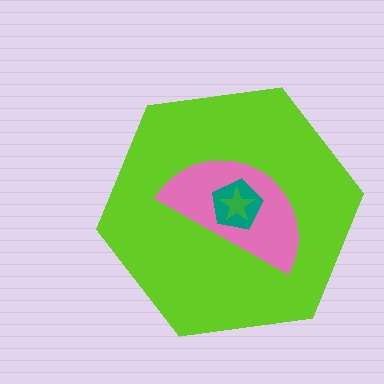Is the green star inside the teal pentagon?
Yes.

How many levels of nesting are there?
4.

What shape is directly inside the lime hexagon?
The pink semicircle.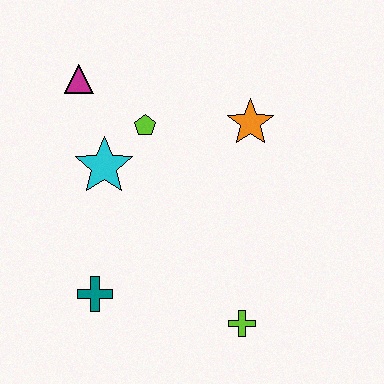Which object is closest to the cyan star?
The lime pentagon is closest to the cyan star.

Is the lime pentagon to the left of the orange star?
Yes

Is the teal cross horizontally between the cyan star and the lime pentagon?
No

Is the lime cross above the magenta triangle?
No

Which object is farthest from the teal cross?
The orange star is farthest from the teal cross.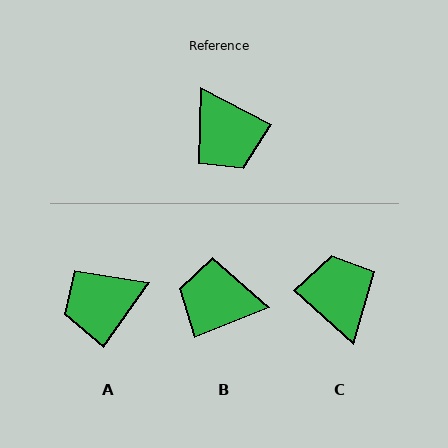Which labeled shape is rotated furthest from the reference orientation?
C, about 166 degrees away.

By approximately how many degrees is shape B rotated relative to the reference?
Approximately 130 degrees clockwise.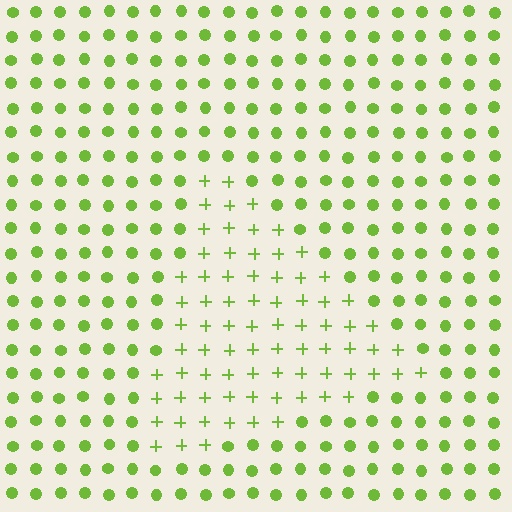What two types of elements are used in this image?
The image uses plus signs inside the triangle region and circles outside it.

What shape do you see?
I see a triangle.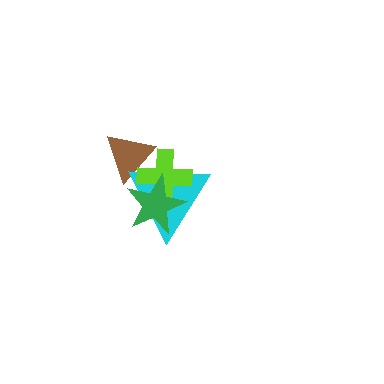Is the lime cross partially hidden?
Yes, it is partially covered by another shape.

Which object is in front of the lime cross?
The green star is in front of the lime cross.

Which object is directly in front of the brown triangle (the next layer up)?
The cyan triangle is directly in front of the brown triangle.